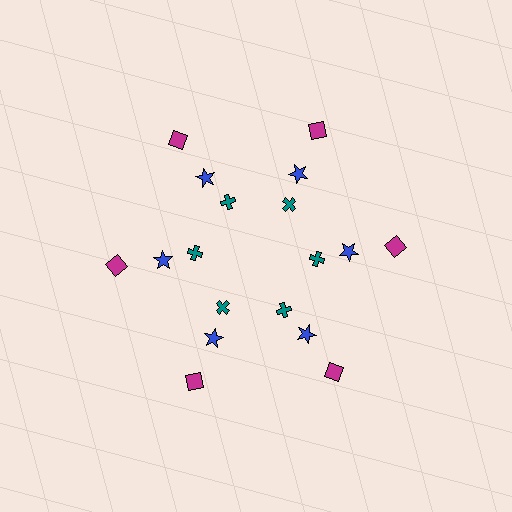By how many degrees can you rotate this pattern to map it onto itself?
The pattern maps onto itself every 60 degrees of rotation.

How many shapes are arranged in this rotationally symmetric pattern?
There are 18 shapes, arranged in 6 groups of 3.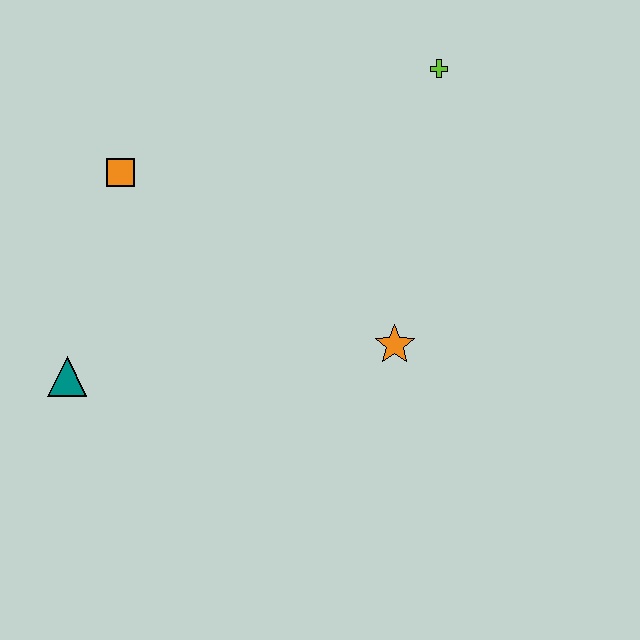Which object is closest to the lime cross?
The orange star is closest to the lime cross.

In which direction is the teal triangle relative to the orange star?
The teal triangle is to the left of the orange star.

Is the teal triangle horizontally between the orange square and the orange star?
No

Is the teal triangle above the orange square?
No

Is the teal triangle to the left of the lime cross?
Yes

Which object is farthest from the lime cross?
The teal triangle is farthest from the lime cross.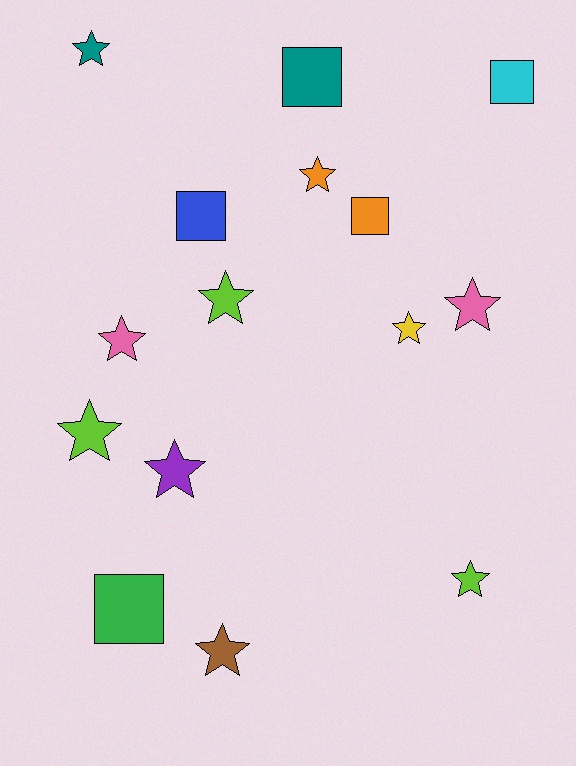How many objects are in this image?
There are 15 objects.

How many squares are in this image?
There are 5 squares.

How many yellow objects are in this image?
There is 1 yellow object.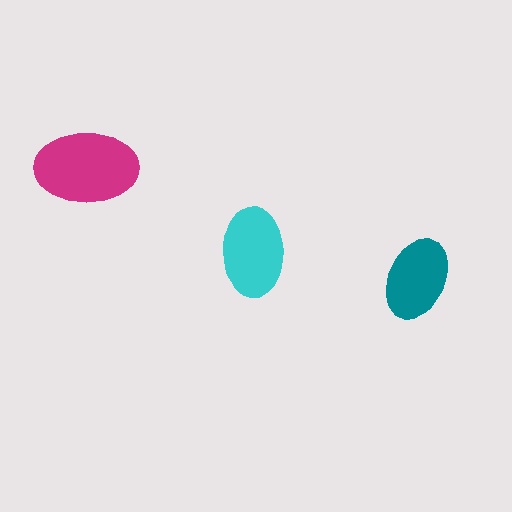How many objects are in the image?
There are 3 objects in the image.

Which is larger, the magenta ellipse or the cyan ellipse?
The magenta one.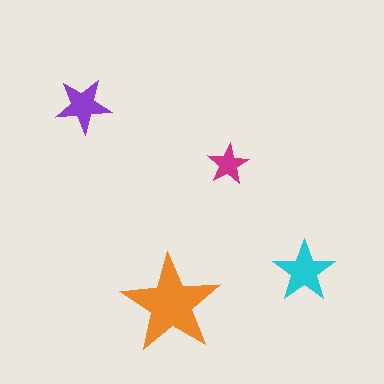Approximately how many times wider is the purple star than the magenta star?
About 1.5 times wider.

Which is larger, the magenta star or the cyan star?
The cyan one.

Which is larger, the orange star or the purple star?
The orange one.